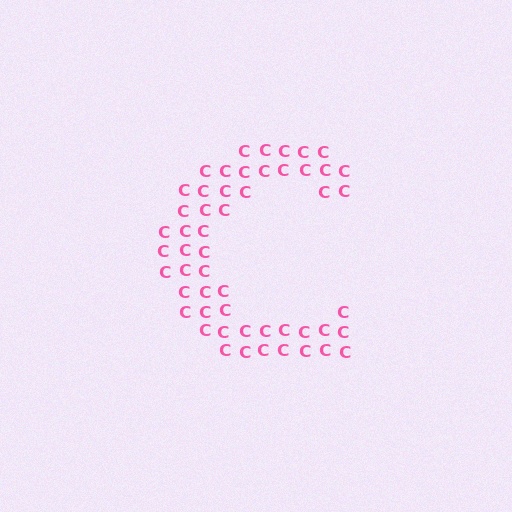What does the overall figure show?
The overall figure shows the letter C.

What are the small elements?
The small elements are letter C's.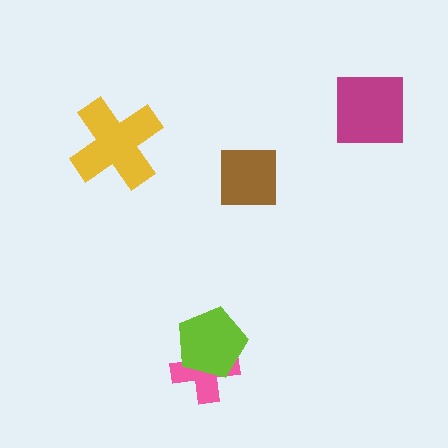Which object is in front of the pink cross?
The lime pentagon is in front of the pink cross.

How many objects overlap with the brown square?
0 objects overlap with the brown square.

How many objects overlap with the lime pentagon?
1 object overlaps with the lime pentagon.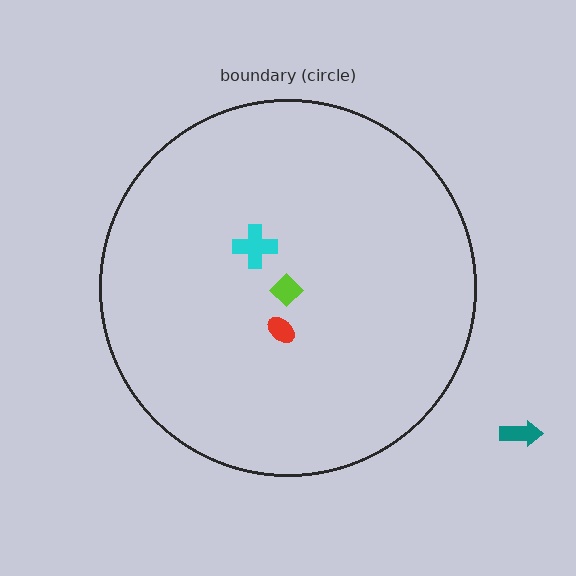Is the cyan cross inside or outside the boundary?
Inside.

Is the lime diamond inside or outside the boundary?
Inside.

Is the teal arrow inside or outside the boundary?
Outside.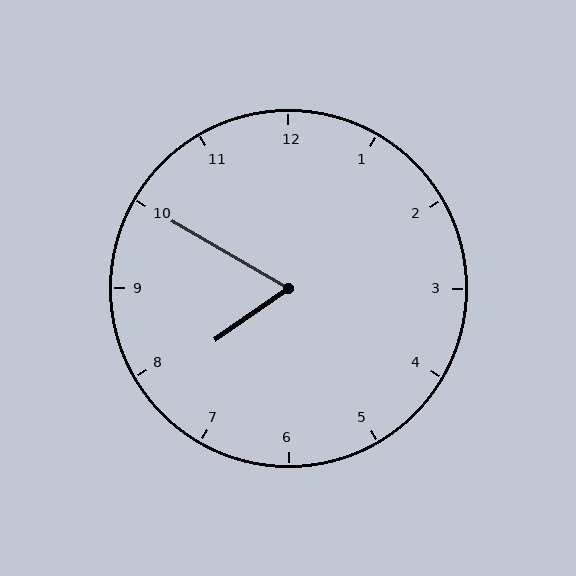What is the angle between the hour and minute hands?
Approximately 65 degrees.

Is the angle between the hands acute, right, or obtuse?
It is acute.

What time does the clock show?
7:50.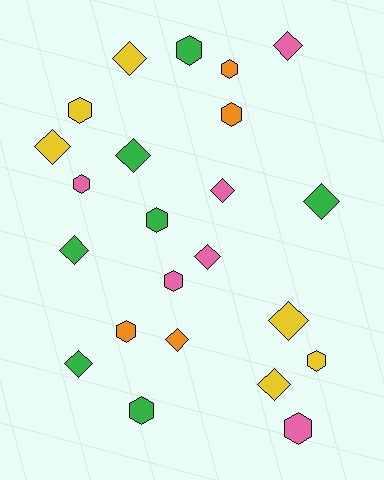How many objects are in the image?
There are 23 objects.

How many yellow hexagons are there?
There are 2 yellow hexagons.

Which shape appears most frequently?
Diamond, with 12 objects.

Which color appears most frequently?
Green, with 7 objects.